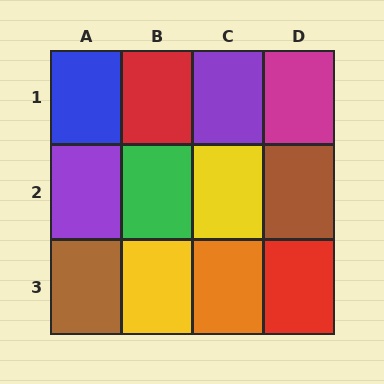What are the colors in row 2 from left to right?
Purple, green, yellow, brown.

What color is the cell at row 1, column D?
Magenta.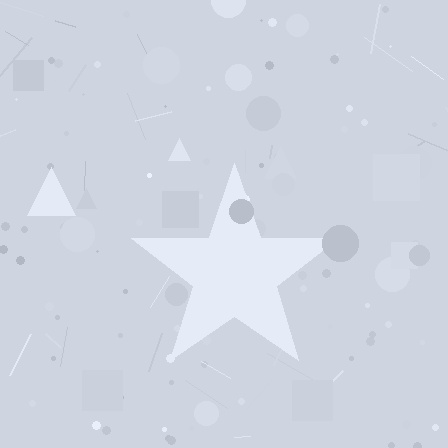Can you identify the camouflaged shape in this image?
The camouflaged shape is a star.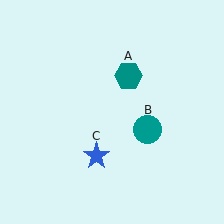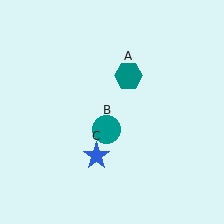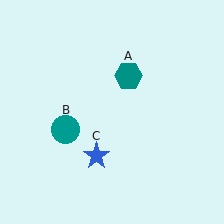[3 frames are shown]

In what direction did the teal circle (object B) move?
The teal circle (object B) moved left.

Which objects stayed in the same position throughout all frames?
Teal hexagon (object A) and blue star (object C) remained stationary.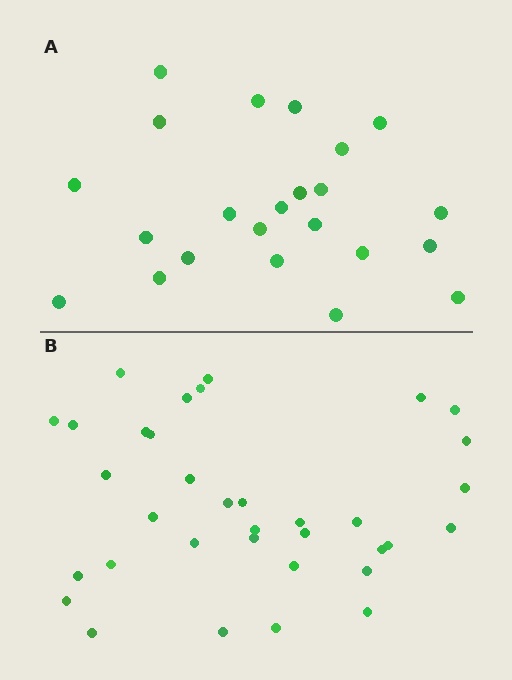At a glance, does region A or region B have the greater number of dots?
Region B (the bottom region) has more dots.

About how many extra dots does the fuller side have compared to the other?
Region B has roughly 12 or so more dots than region A.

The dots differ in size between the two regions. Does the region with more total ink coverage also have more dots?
No. Region A has more total ink coverage because its dots are larger, but region B actually contains more individual dots. Total area can be misleading — the number of items is what matters here.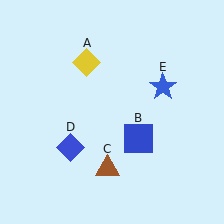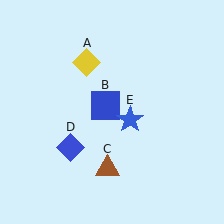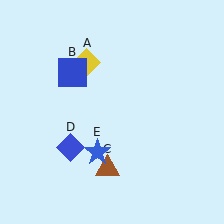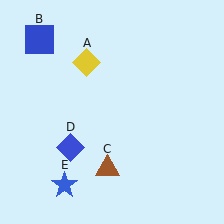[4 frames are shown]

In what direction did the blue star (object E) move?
The blue star (object E) moved down and to the left.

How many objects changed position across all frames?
2 objects changed position: blue square (object B), blue star (object E).